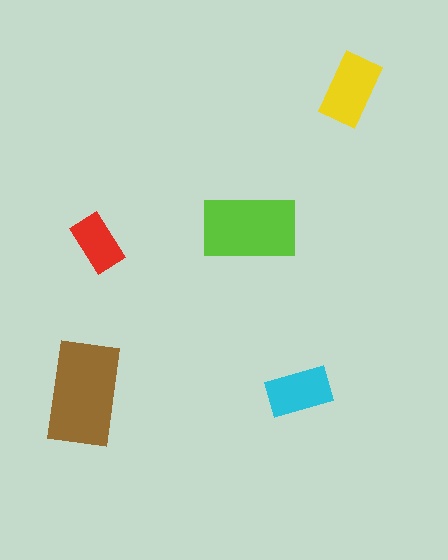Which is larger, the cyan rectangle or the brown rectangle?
The brown one.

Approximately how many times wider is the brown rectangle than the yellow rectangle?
About 1.5 times wider.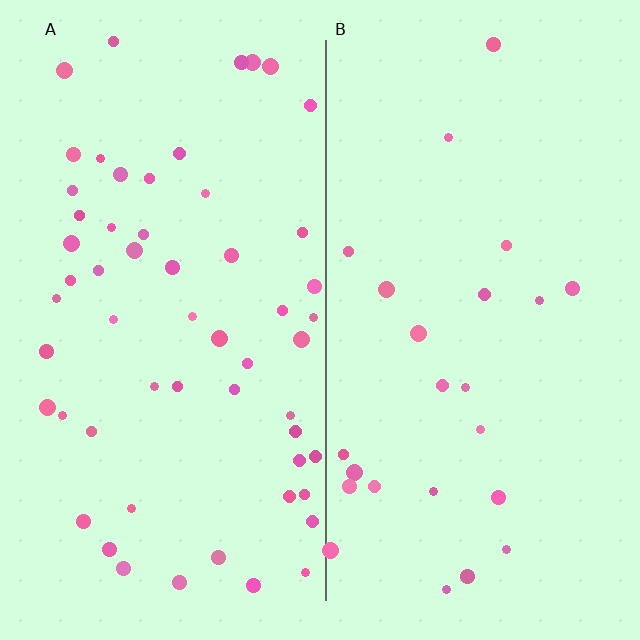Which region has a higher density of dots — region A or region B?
A (the left).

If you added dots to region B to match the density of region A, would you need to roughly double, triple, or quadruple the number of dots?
Approximately double.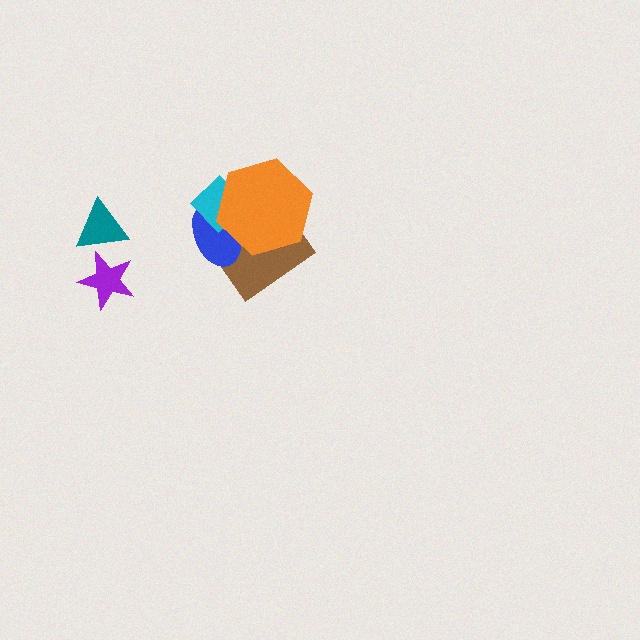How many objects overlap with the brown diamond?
3 objects overlap with the brown diamond.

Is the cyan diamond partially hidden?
Yes, it is partially covered by another shape.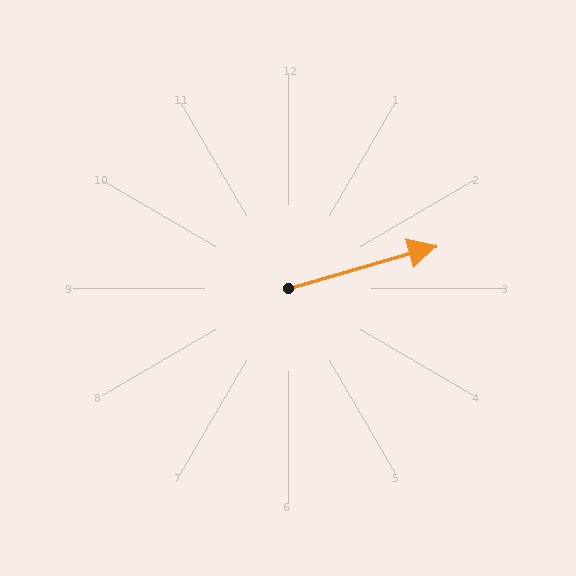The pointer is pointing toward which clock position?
Roughly 2 o'clock.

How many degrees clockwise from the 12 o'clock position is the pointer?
Approximately 74 degrees.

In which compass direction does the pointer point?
East.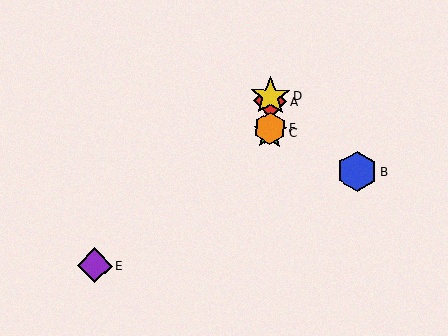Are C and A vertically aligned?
Yes, both are at x≈270.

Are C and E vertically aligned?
No, C is at x≈270 and E is at x≈94.